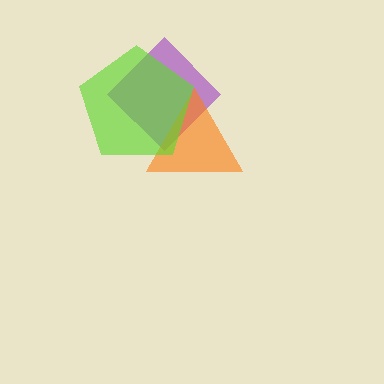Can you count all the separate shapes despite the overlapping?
Yes, there are 3 separate shapes.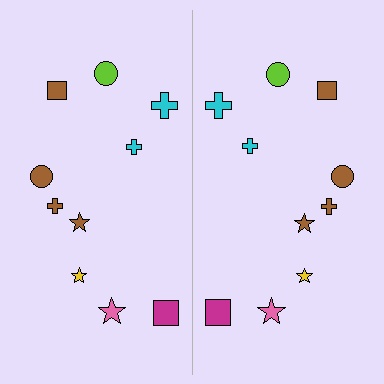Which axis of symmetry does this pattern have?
The pattern has a vertical axis of symmetry running through the center of the image.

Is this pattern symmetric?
Yes, this pattern has bilateral (reflection) symmetry.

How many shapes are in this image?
There are 20 shapes in this image.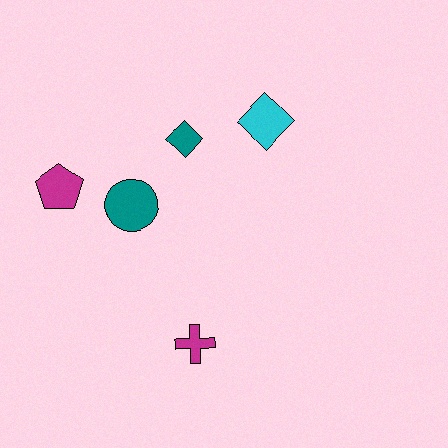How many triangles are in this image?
There are no triangles.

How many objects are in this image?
There are 5 objects.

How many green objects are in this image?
There are no green objects.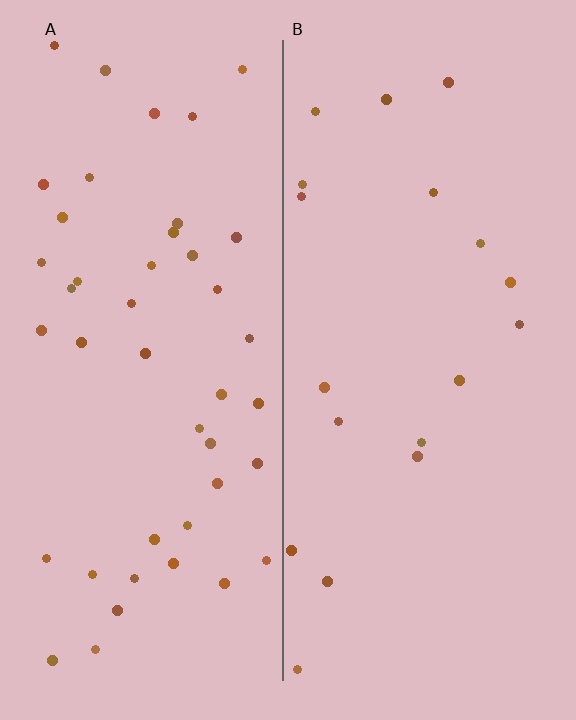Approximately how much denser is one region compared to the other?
Approximately 2.4× — region A over region B.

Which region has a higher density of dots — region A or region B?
A (the left).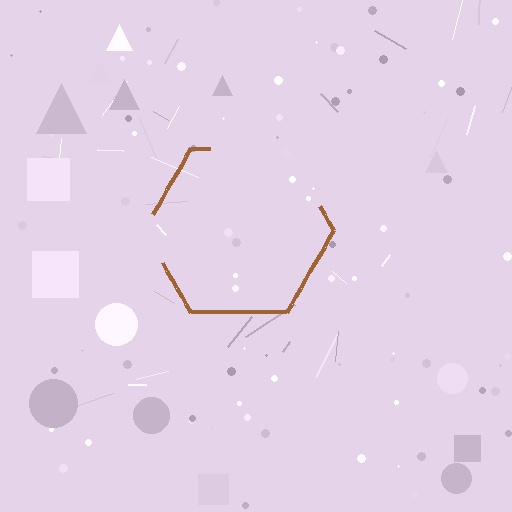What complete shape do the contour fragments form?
The contour fragments form a hexagon.